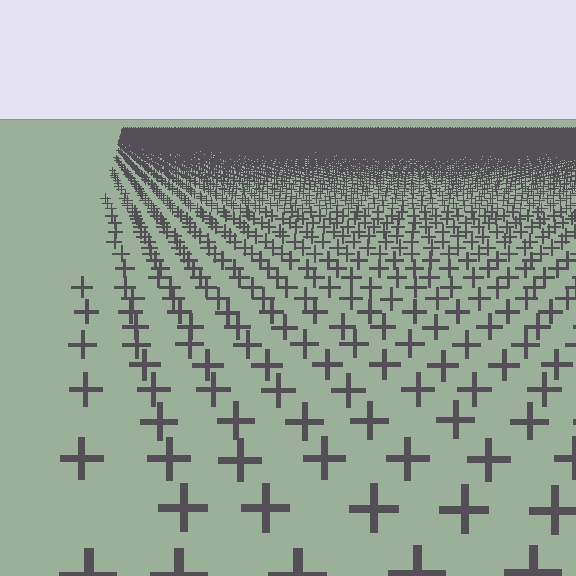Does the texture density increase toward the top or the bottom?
Density increases toward the top.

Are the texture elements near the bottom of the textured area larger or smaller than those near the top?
Larger. Near the bottom, elements are closer to the viewer and appear at a bigger on-screen size.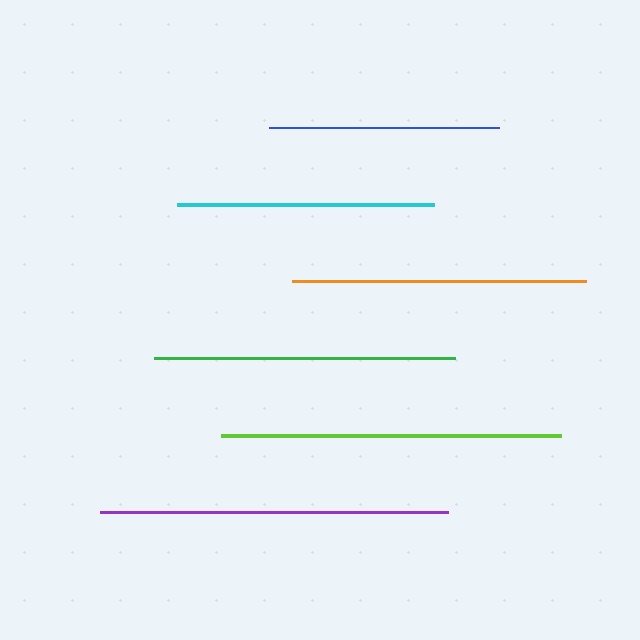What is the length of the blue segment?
The blue segment is approximately 230 pixels long.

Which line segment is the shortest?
The blue line is the shortest at approximately 230 pixels.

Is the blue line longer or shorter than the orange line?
The orange line is longer than the blue line.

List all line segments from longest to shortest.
From longest to shortest: purple, lime, green, orange, cyan, blue.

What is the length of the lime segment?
The lime segment is approximately 340 pixels long.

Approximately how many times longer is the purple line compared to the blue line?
The purple line is approximately 1.5 times the length of the blue line.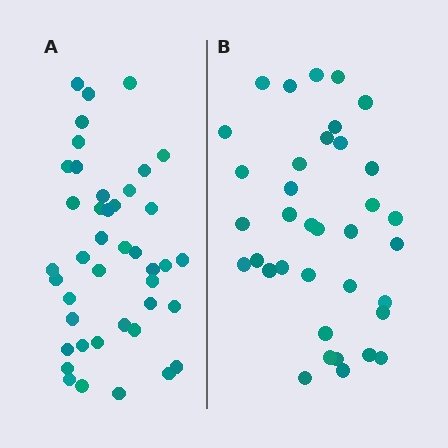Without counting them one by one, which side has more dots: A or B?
Region A (the left region) has more dots.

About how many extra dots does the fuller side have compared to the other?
Region A has about 6 more dots than region B.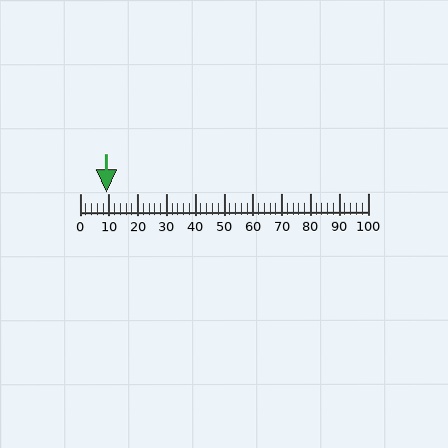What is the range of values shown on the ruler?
The ruler shows values from 0 to 100.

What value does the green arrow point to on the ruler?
The green arrow points to approximately 9.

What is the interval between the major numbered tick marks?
The major tick marks are spaced 10 units apart.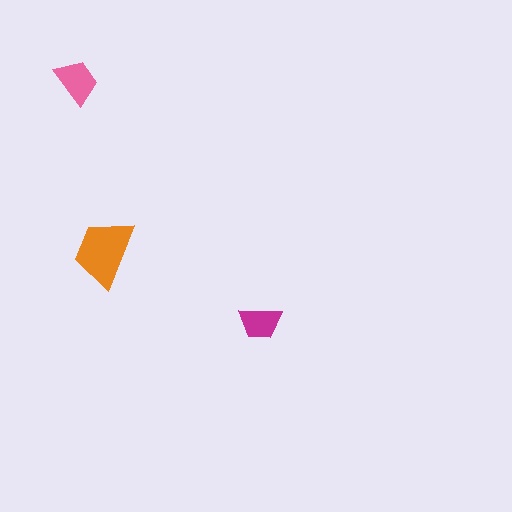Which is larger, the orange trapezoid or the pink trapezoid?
The orange one.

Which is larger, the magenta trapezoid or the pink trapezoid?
The pink one.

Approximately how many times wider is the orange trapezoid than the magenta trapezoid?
About 1.5 times wider.